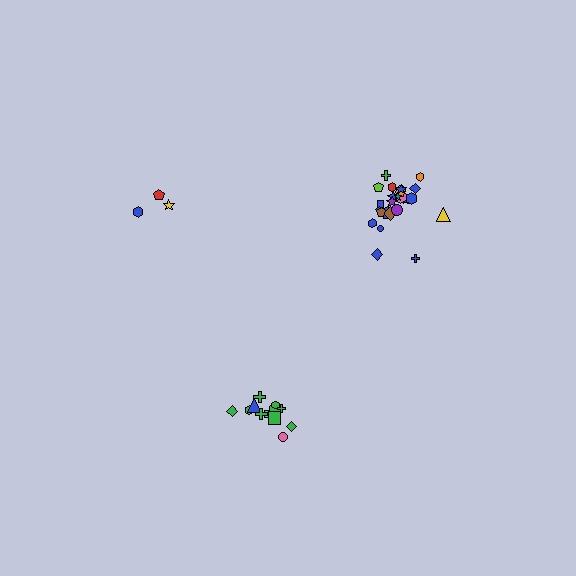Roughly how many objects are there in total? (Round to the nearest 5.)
Roughly 40 objects in total.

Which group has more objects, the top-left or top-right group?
The top-right group.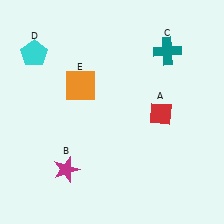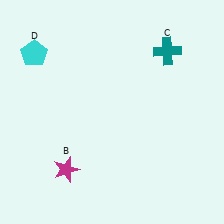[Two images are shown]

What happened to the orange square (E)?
The orange square (E) was removed in Image 2. It was in the top-left area of Image 1.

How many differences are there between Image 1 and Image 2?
There are 2 differences between the two images.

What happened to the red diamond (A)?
The red diamond (A) was removed in Image 2. It was in the bottom-right area of Image 1.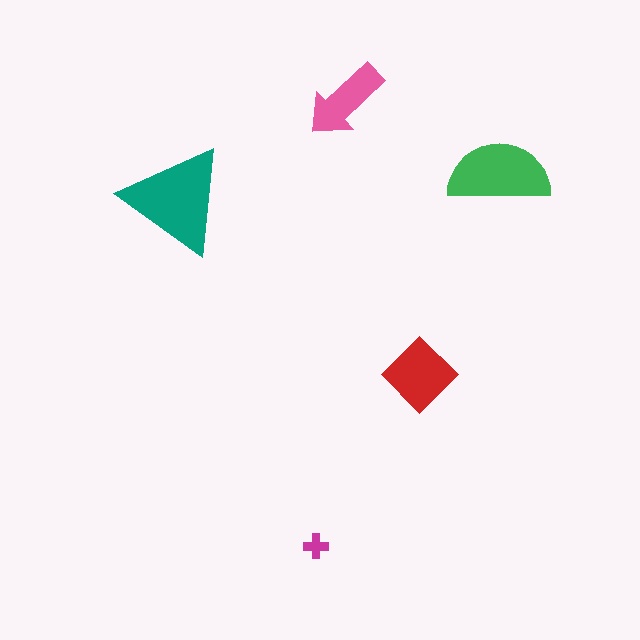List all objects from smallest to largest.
The magenta cross, the pink arrow, the red diamond, the green semicircle, the teal triangle.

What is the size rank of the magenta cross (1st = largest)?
5th.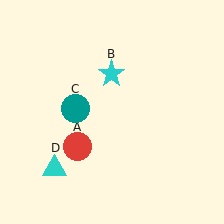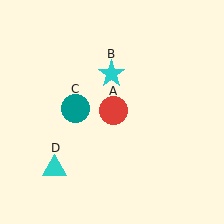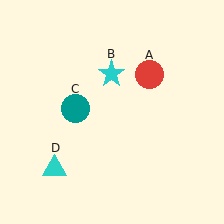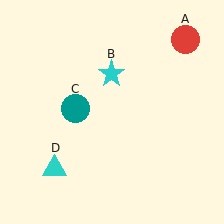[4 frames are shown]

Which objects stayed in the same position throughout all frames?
Cyan star (object B) and teal circle (object C) and cyan triangle (object D) remained stationary.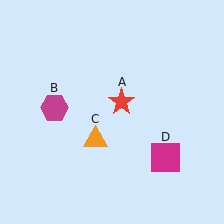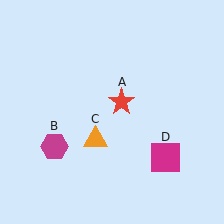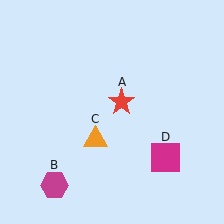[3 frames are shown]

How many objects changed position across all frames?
1 object changed position: magenta hexagon (object B).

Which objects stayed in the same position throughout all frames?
Red star (object A) and orange triangle (object C) and magenta square (object D) remained stationary.